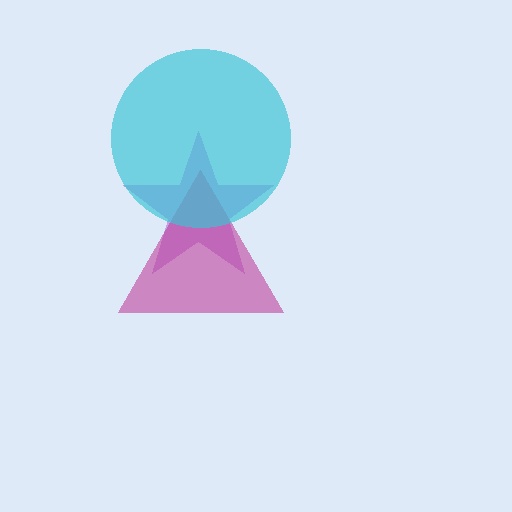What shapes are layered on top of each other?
The layered shapes are: a purple star, a magenta triangle, a cyan circle.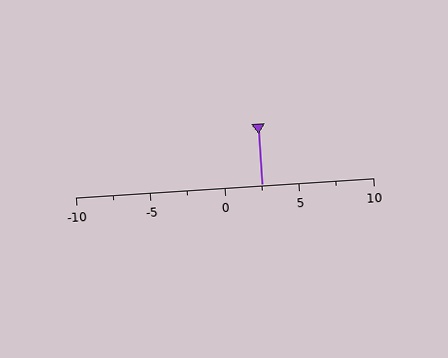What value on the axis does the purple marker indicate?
The marker indicates approximately 2.5.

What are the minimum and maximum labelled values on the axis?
The axis runs from -10 to 10.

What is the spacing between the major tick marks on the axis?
The major ticks are spaced 5 apart.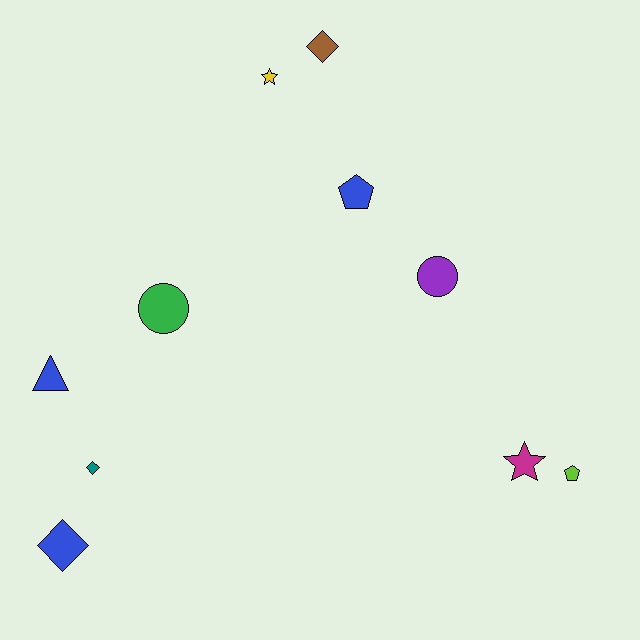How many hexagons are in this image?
There are no hexagons.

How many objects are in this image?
There are 10 objects.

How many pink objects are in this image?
There are no pink objects.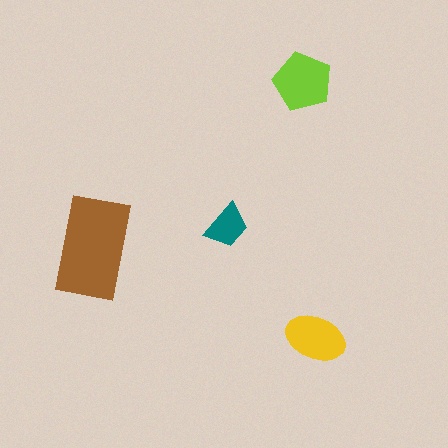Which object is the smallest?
The teal trapezoid.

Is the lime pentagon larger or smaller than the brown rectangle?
Smaller.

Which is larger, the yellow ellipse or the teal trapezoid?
The yellow ellipse.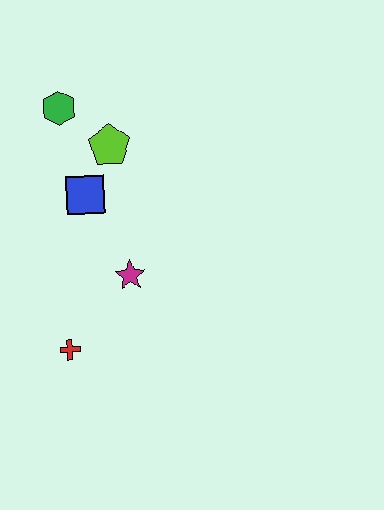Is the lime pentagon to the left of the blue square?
No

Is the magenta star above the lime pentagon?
No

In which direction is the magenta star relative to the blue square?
The magenta star is below the blue square.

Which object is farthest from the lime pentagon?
The red cross is farthest from the lime pentagon.